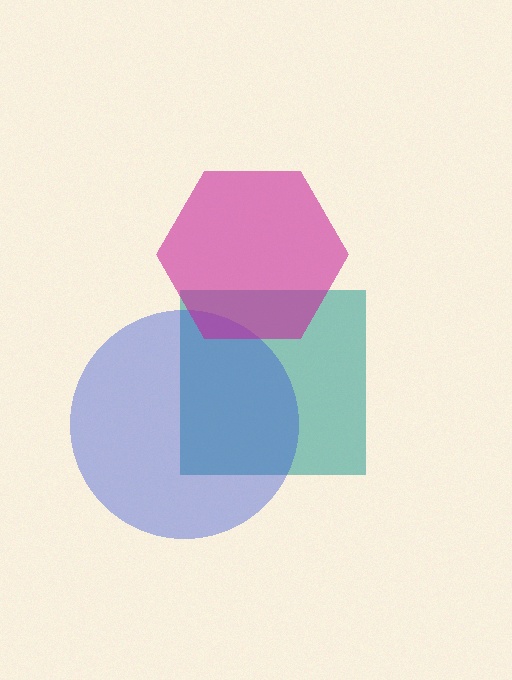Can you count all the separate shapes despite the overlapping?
Yes, there are 3 separate shapes.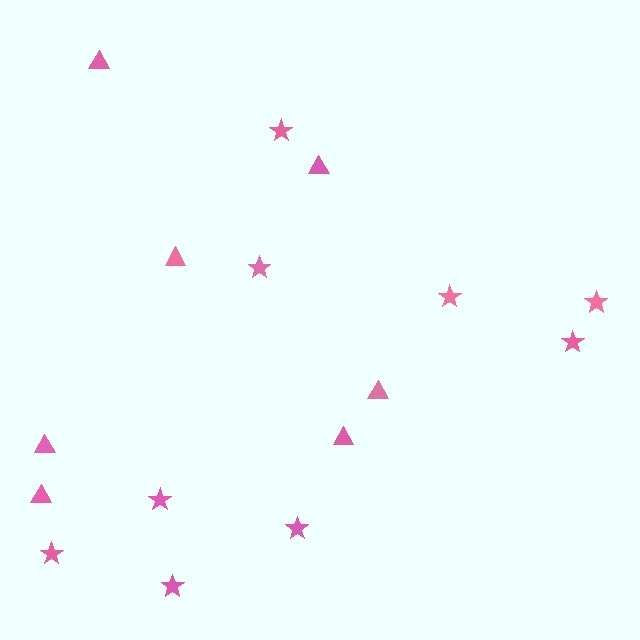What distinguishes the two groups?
There are 2 groups: one group of triangles (7) and one group of stars (9).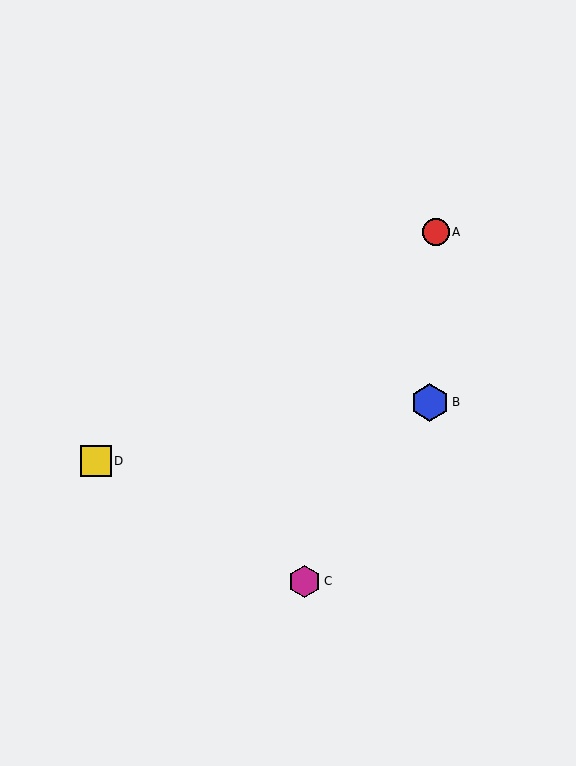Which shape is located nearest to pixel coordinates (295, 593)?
The magenta hexagon (labeled C) at (305, 581) is nearest to that location.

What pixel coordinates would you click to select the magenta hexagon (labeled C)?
Click at (305, 581) to select the magenta hexagon C.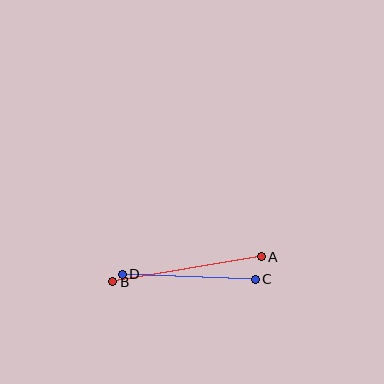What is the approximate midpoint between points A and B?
The midpoint is at approximately (187, 269) pixels.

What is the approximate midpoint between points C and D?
The midpoint is at approximately (189, 277) pixels.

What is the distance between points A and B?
The distance is approximately 151 pixels.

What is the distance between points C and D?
The distance is approximately 133 pixels.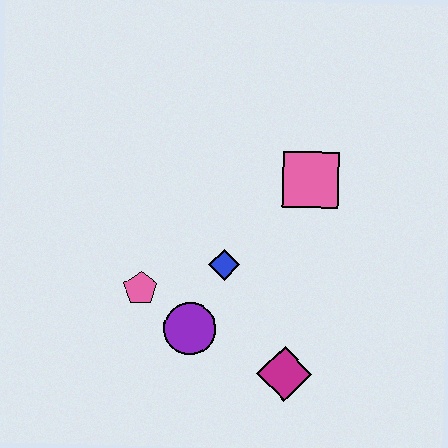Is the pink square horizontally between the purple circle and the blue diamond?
No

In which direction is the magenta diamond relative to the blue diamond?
The magenta diamond is below the blue diamond.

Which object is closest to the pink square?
The blue diamond is closest to the pink square.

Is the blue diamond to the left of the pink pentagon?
No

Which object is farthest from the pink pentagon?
The pink square is farthest from the pink pentagon.